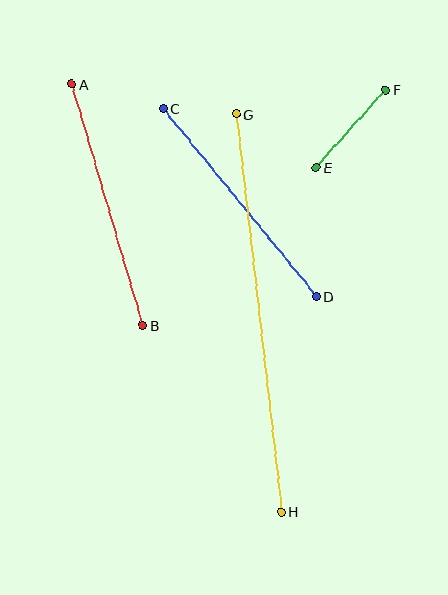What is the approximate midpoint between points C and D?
The midpoint is at approximately (240, 203) pixels.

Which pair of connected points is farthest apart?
Points G and H are farthest apart.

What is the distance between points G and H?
The distance is approximately 401 pixels.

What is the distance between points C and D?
The distance is approximately 243 pixels.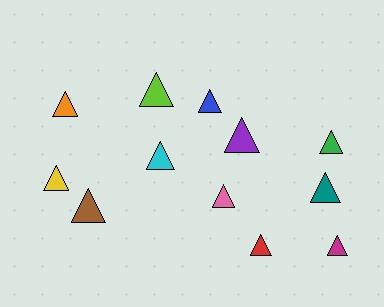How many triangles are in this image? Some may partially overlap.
There are 12 triangles.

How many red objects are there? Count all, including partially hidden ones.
There is 1 red object.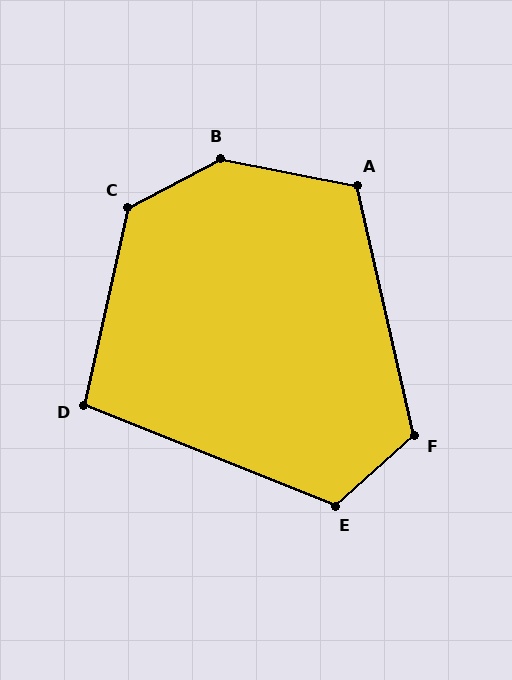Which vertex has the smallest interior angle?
D, at approximately 99 degrees.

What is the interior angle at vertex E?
Approximately 116 degrees (obtuse).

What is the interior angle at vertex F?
Approximately 119 degrees (obtuse).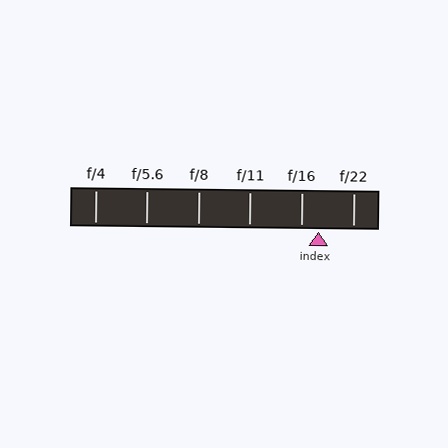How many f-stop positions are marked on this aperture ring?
There are 6 f-stop positions marked.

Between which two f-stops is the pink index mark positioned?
The index mark is between f/16 and f/22.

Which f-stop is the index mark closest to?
The index mark is closest to f/16.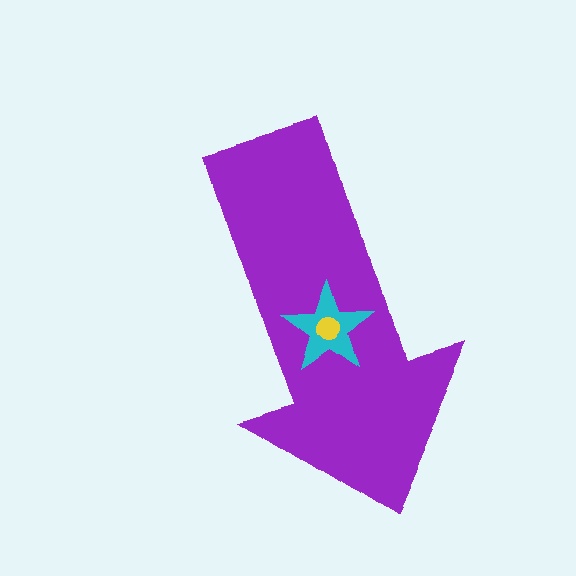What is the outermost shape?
The purple arrow.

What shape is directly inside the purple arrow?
The cyan star.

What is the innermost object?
The yellow circle.